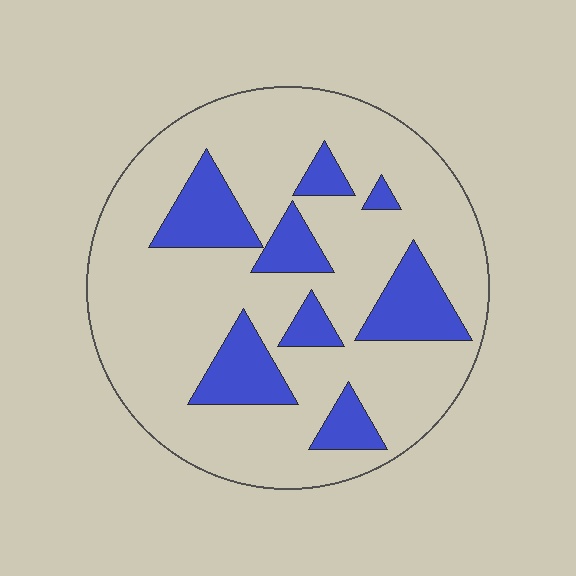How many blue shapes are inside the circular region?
8.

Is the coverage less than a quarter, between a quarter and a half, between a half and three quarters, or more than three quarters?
Less than a quarter.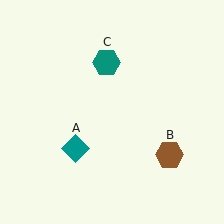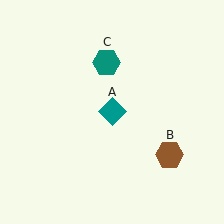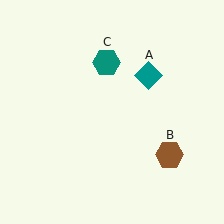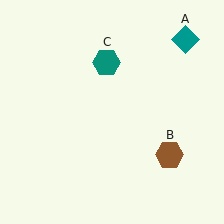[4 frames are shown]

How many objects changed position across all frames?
1 object changed position: teal diamond (object A).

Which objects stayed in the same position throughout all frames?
Brown hexagon (object B) and teal hexagon (object C) remained stationary.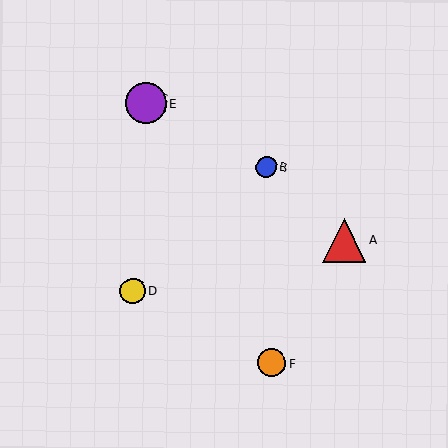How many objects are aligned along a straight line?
3 objects (C, E, F) are aligned along a straight line.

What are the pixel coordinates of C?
Object C is at (143, 99).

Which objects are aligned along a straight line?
Objects C, E, F are aligned along a straight line.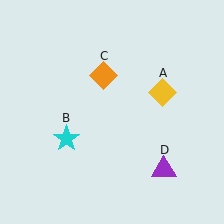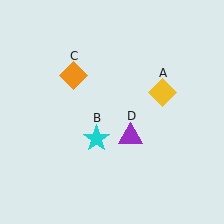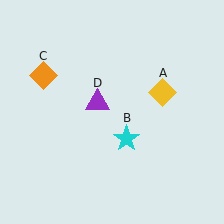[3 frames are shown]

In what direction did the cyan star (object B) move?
The cyan star (object B) moved right.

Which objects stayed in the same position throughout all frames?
Yellow diamond (object A) remained stationary.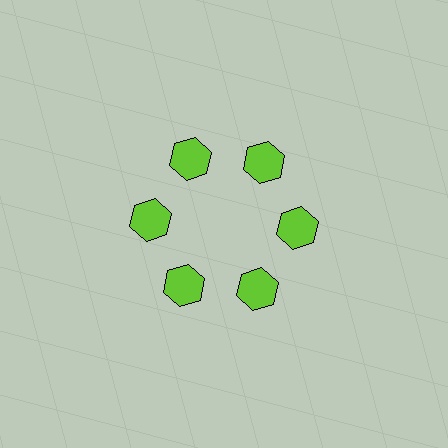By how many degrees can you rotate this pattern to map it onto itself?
The pattern maps onto itself every 60 degrees of rotation.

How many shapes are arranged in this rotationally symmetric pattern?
There are 6 shapes, arranged in 6 groups of 1.